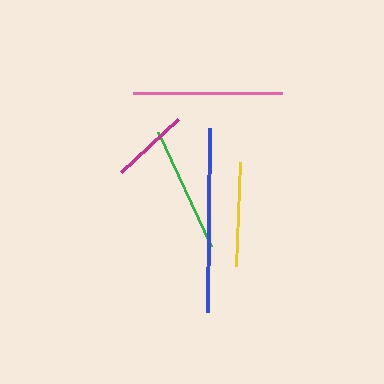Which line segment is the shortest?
The magenta line is the shortest at approximately 79 pixels.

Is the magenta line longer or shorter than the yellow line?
The yellow line is longer than the magenta line.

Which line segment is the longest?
The blue line is the longest at approximately 184 pixels.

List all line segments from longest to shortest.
From longest to shortest: blue, pink, green, yellow, magenta.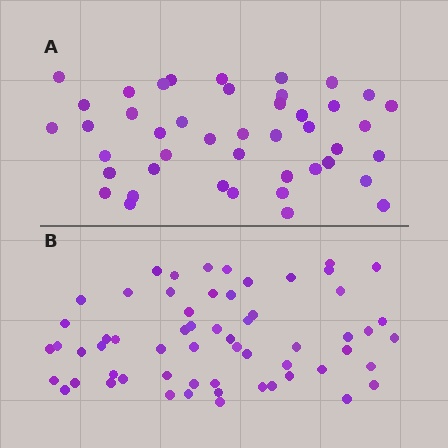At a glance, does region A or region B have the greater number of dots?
Region B (the bottom region) has more dots.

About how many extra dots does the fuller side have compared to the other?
Region B has approximately 15 more dots than region A.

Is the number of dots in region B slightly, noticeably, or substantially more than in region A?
Region B has noticeably more, but not dramatically so. The ratio is roughly 1.4 to 1.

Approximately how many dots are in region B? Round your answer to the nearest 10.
About 60 dots.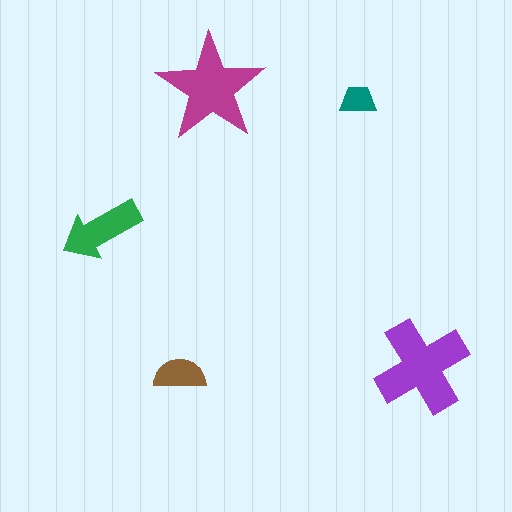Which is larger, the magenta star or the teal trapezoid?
The magenta star.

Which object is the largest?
The purple cross.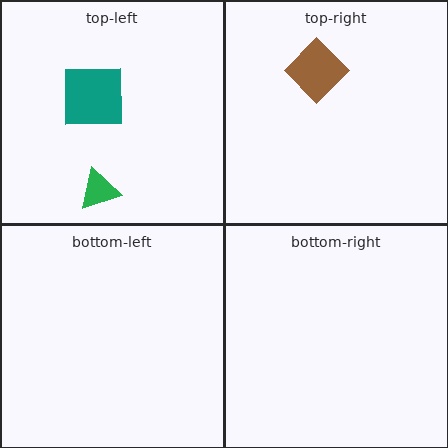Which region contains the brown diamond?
The top-right region.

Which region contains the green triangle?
The top-left region.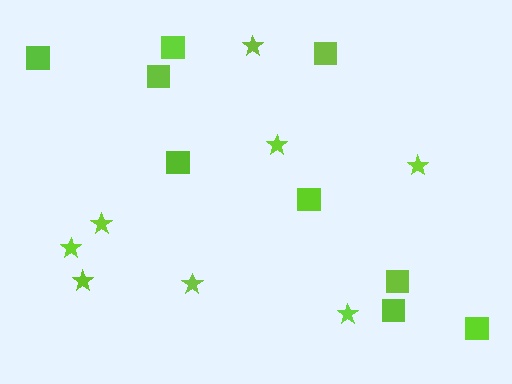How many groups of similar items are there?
There are 2 groups: one group of squares (9) and one group of stars (8).